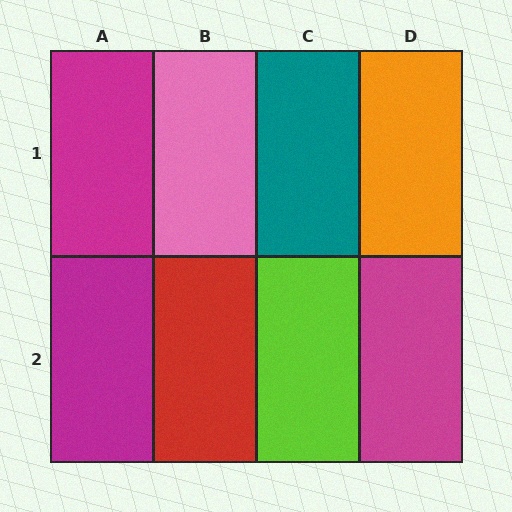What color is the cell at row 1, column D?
Orange.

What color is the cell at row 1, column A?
Magenta.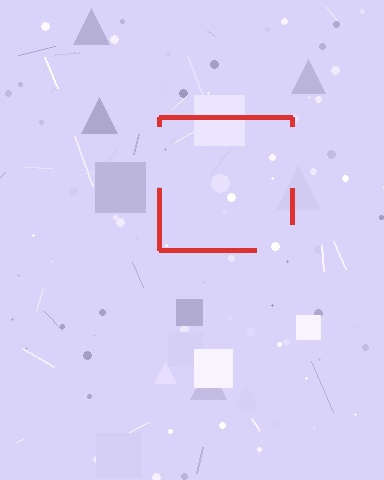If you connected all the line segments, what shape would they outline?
They would outline a square.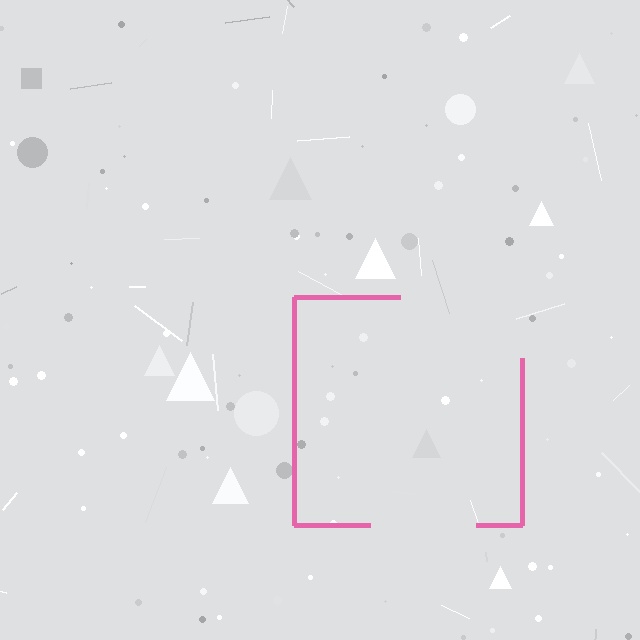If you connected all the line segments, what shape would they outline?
They would outline a square.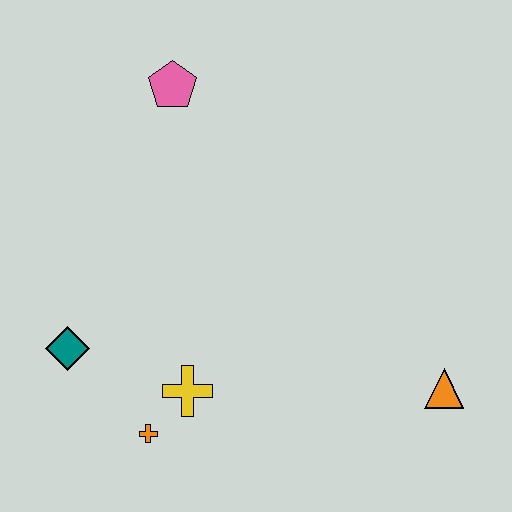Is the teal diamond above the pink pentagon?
No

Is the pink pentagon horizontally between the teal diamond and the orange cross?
No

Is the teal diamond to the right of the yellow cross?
No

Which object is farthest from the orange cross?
The pink pentagon is farthest from the orange cross.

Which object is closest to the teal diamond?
The orange cross is closest to the teal diamond.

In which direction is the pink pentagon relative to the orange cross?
The pink pentagon is above the orange cross.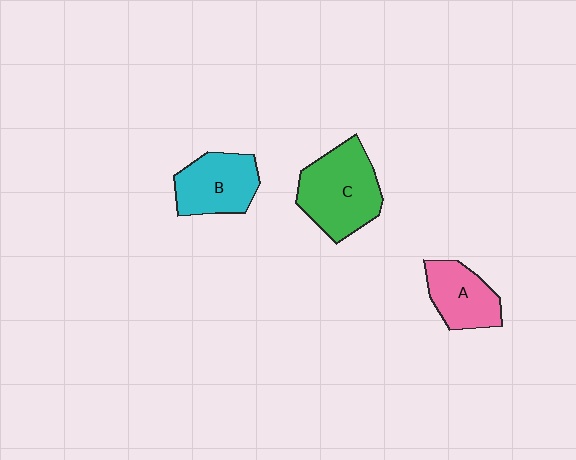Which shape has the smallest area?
Shape A (pink).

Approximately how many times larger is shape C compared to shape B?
Approximately 1.3 times.